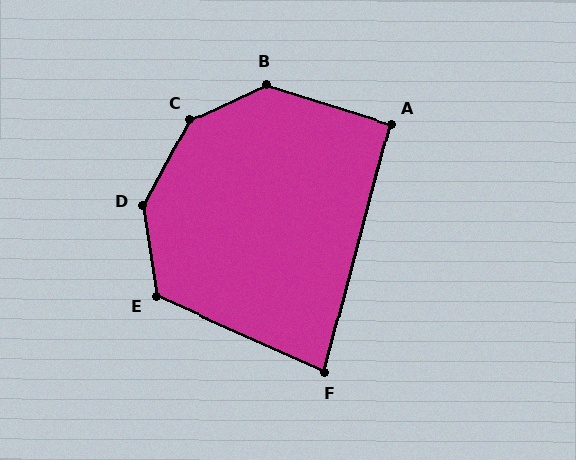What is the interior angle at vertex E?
Approximately 123 degrees (obtuse).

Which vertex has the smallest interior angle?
F, at approximately 81 degrees.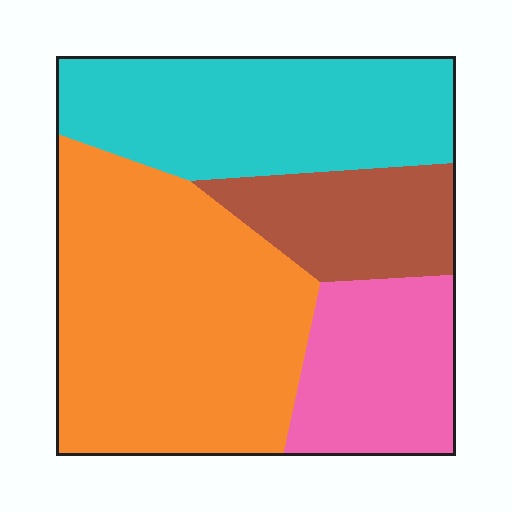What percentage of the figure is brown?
Brown covers roughly 15% of the figure.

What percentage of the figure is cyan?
Cyan takes up between a quarter and a half of the figure.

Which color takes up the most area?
Orange, at roughly 40%.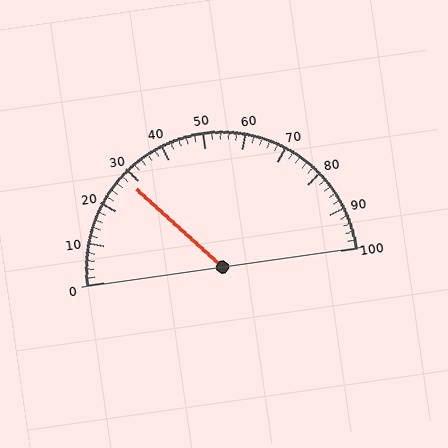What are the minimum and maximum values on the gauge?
The gauge ranges from 0 to 100.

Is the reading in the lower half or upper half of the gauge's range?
The reading is in the lower half of the range (0 to 100).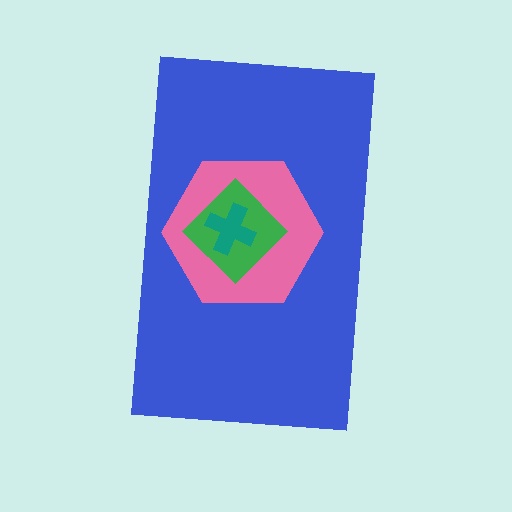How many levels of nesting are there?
4.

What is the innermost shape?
The teal cross.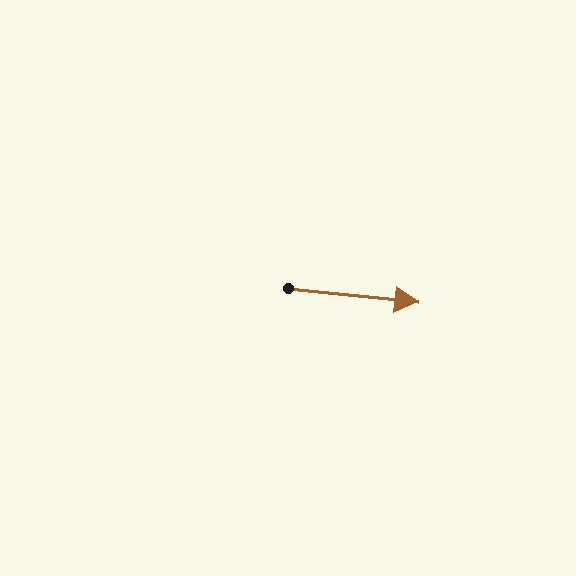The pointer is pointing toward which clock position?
Roughly 3 o'clock.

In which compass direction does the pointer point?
East.